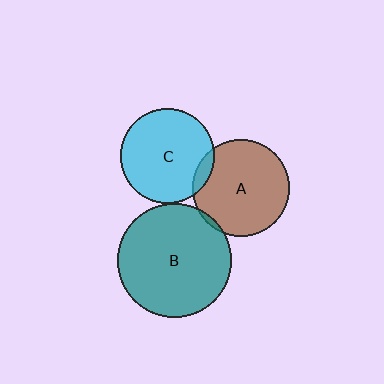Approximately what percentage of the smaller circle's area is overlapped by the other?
Approximately 10%.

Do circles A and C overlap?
Yes.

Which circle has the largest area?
Circle B (teal).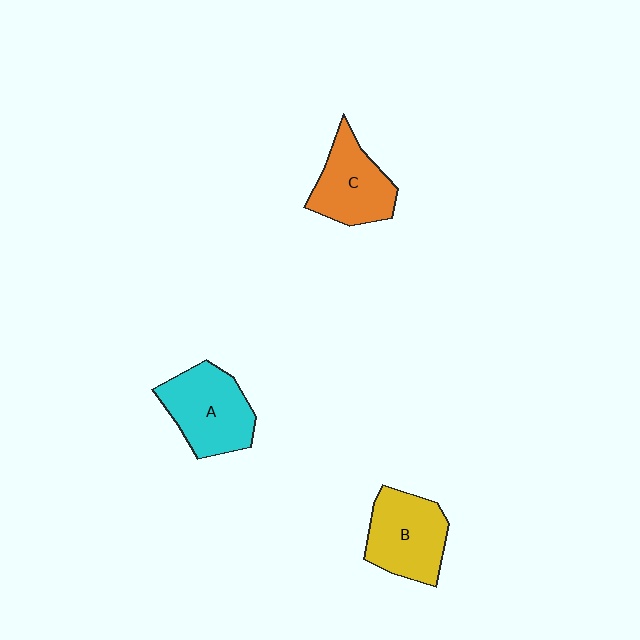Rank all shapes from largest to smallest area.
From largest to smallest: A (cyan), B (yellow), C (orange).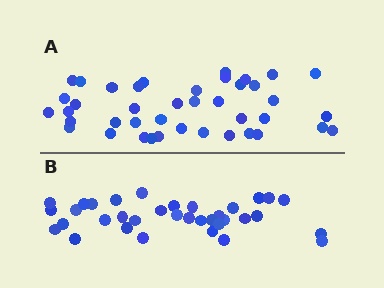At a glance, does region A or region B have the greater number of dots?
Region A (the top region) has more dots.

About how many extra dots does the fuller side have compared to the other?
Region A has about 6 more dots than region B.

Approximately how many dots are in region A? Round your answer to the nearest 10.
About 40 dots. (The exact count is 41, which rounds to 40.)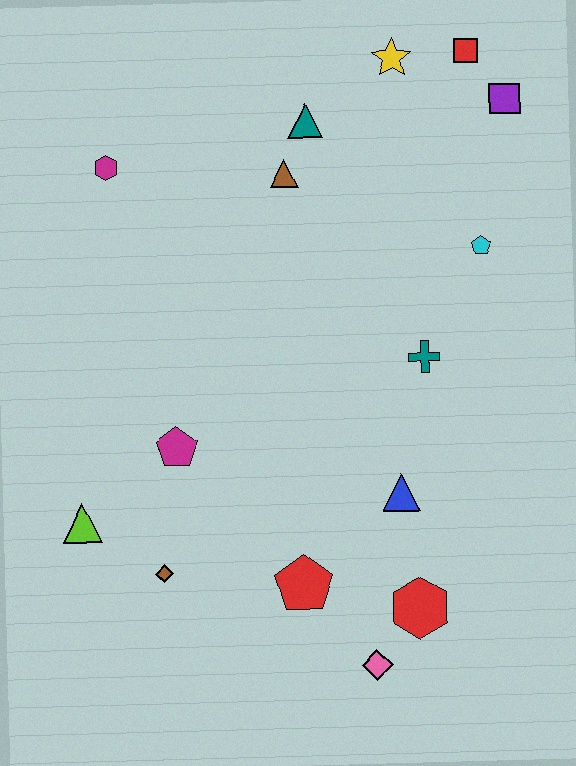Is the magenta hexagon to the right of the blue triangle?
No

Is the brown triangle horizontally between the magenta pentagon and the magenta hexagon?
No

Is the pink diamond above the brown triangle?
No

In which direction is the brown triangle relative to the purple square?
The brown triangle is to the left of the purple square.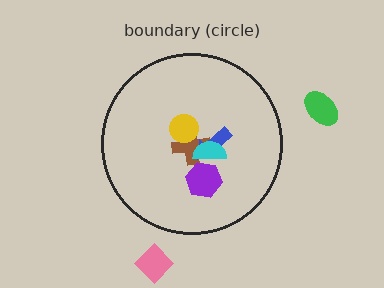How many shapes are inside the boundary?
5 inside, 2 outside.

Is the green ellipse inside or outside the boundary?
Outside.